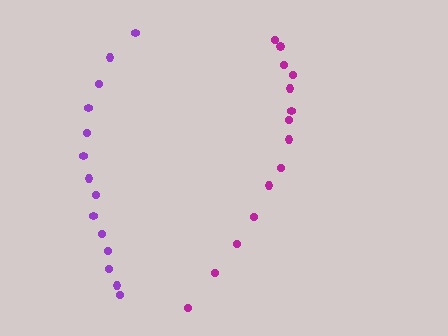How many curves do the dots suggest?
There are 2 distinct paths.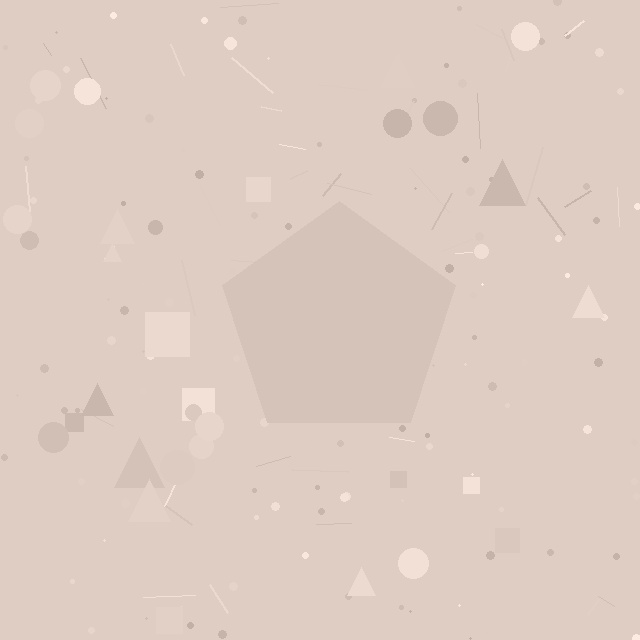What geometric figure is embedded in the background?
A pentagon is embedded in the background.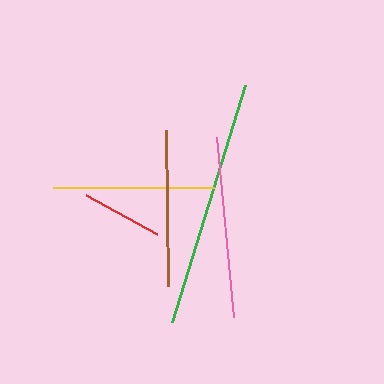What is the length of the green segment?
The green segment is approximately 249 pixels long.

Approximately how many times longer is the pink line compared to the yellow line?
The pink line is approximately 1.1 times the length of the yellow line.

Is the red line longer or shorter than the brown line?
The brown line is longer than the red line.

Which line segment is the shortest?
The red line is the shortest at approximately 81 pixels.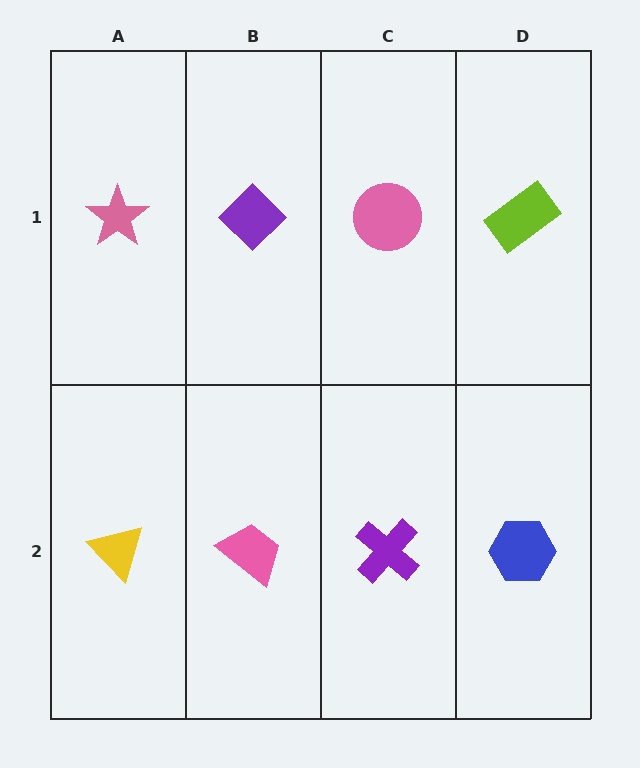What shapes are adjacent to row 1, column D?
A blue hexagon (row 2, column D), a pink circle (row 1, column C).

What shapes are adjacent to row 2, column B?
A purple diamond (row 1, column B), a yellow triangle (row 2, column A), a purple cross (row 2, column C).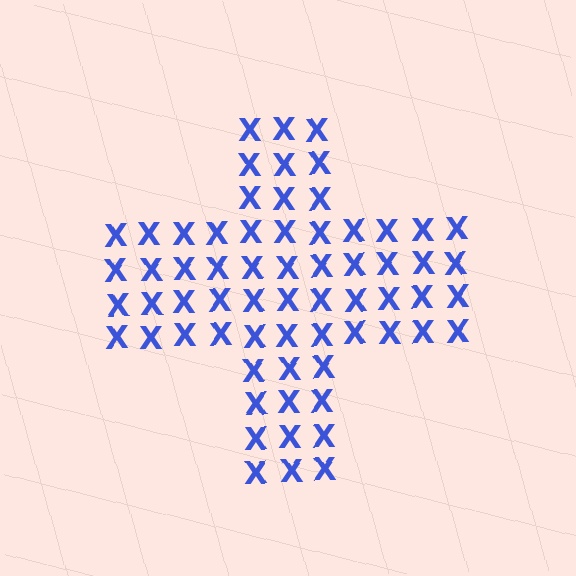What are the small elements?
The small elements are letter X's.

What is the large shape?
The large shape is a cross.